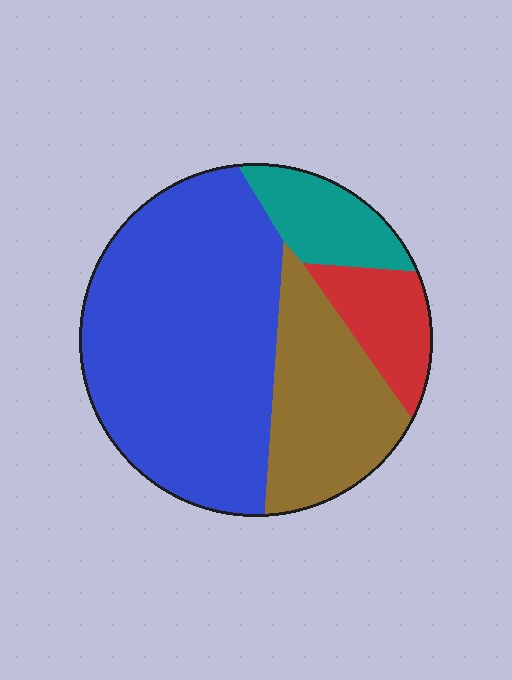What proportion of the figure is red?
Red covers 11% of the figure.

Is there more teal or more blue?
Blue.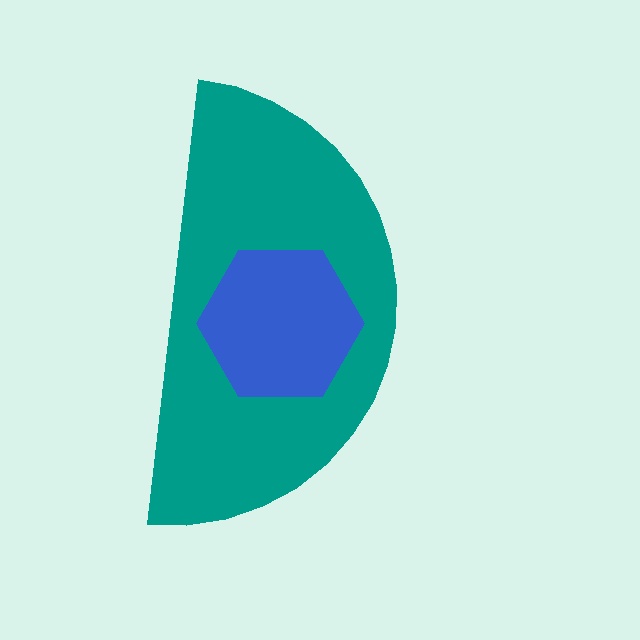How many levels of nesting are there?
2.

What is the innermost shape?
The blue hexagon.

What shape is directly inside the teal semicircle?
The blue hexagon.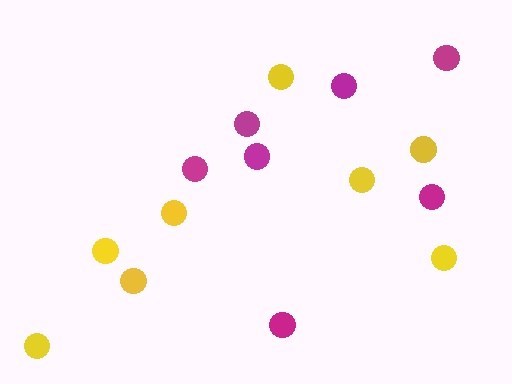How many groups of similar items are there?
There are 2 groups: one group of yellow circles (8) and one group of magenta circles (7).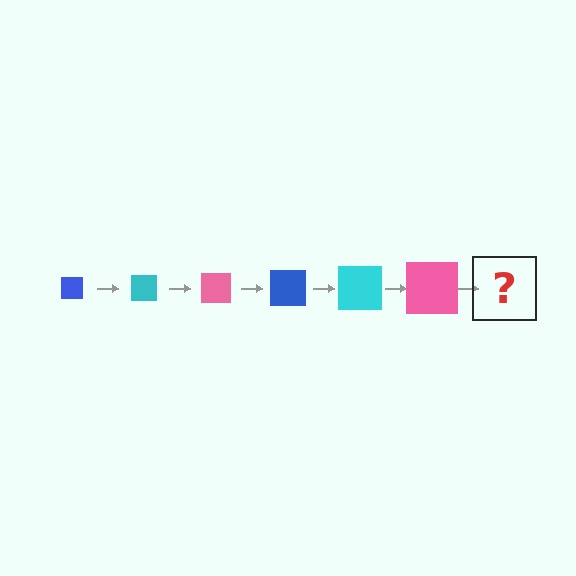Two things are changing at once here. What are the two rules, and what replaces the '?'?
The two rules are that the square grows larger each step and the color cycles through blue, cyan, and pink. The '?' should be a blue square, larger than the previous one.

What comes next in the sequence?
The next element should be a blue square, larger than the previous one.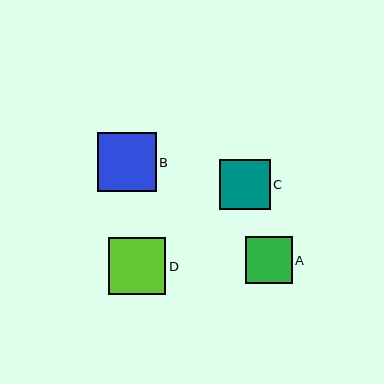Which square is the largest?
Square B is the largest with a size of approximately 59 pixels.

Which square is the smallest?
Square A is the smallest with a size of approximately 47 pixels.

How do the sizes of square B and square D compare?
Square B and square D are approximately the same size.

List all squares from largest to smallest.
From largest to smallest: B, D, C, A.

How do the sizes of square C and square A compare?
Square C and square A are approximately the same size.